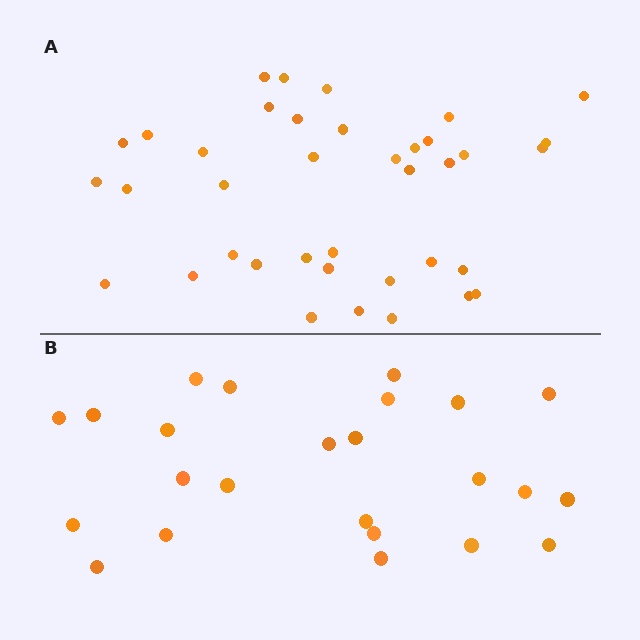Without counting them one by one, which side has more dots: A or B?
Region A (the top region) has more dots.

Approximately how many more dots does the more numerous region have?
Region A has approximately 15 more dots than region B.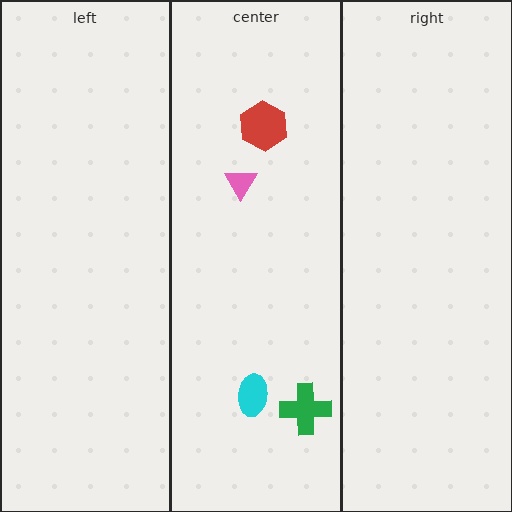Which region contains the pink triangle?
The center region.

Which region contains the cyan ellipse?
The center region.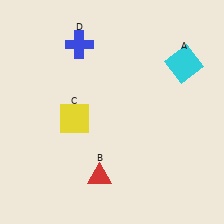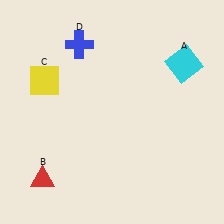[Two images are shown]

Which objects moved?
The objects that moved are: the red triangle (B), the yellow square (C).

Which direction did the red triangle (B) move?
The red triangle (B) moved left.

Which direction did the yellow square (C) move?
The yellow square (C) moved up.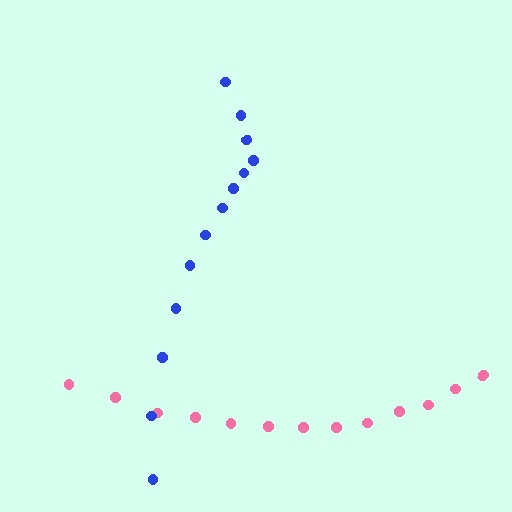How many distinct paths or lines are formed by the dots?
There are 2 distinct paths.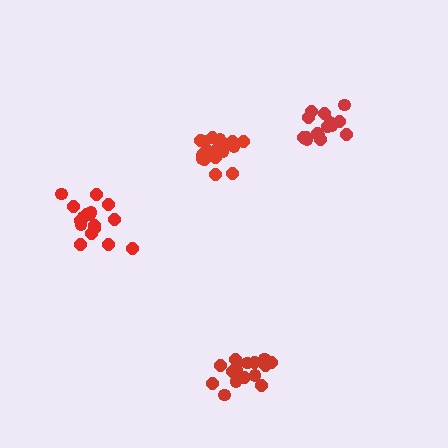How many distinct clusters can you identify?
There are 4 distinct clusters.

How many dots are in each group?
Group 1: 15 dots, Group 2: 19 dots, Group 3: 17 dots, Group 4: 17 dots (68 total).